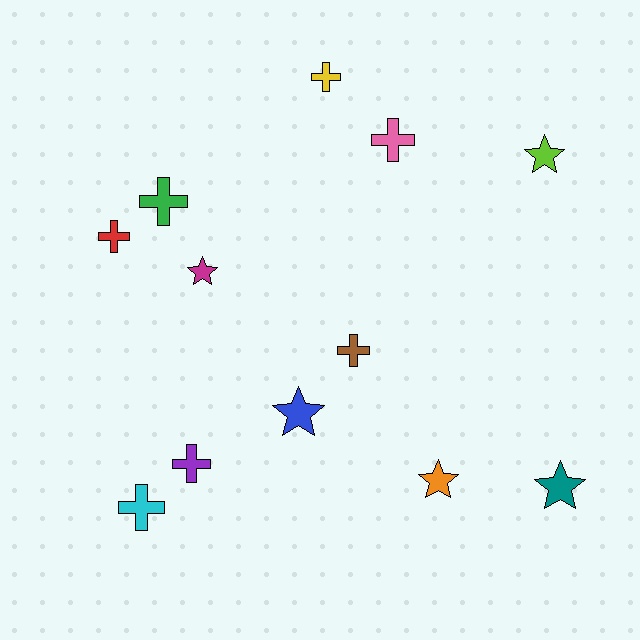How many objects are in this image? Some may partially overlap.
There are 12 objects.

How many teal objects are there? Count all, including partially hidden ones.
There is 1 teal object.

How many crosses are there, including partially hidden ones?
There are 7 crosses.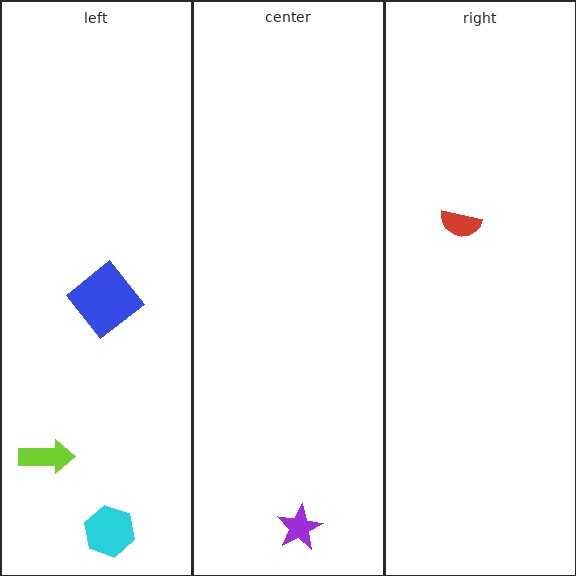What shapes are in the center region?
The purple star.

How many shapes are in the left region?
3.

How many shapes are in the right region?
1.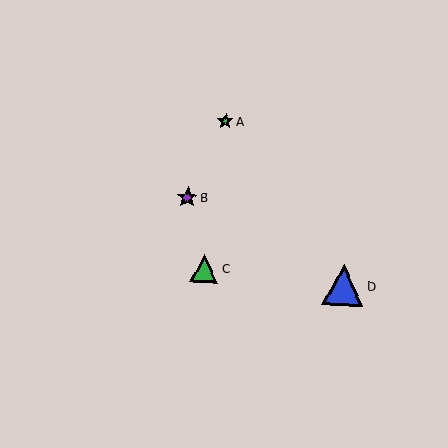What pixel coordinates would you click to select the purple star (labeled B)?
Click at (187, 198) to select the purple star B.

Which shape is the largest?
The blue triangle (labeled D) is the largest.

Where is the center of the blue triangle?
The center of the blue triangle is at (343, 285).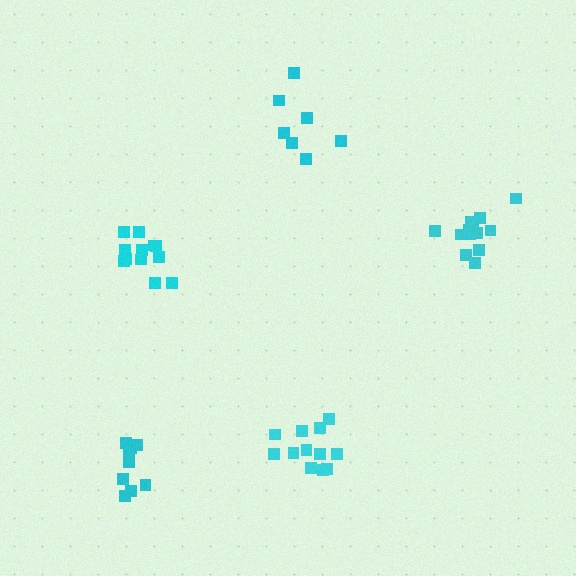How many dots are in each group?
Group 1: 13 dots, Group 2: 7 dots, Group 3: 12 dots, Group 4: 9 dots, Group 5: 12 dots (53 total).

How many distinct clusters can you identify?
There are 5 distinct clusters.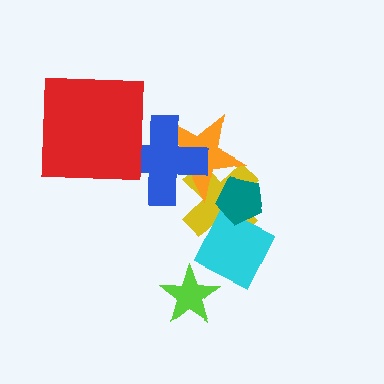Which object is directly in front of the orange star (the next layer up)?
The blue cross is directly in front of the orange star.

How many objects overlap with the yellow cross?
4 objects overlap with the yellow cross.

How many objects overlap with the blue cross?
3 objects overlap with the blue cross.